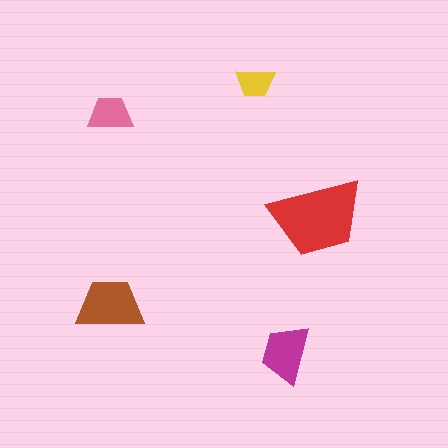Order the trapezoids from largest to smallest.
the red one, the brown one, the magenta one, the pink one, the yellow one.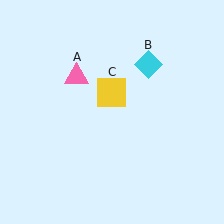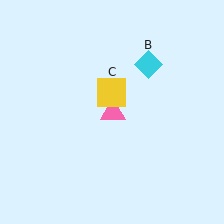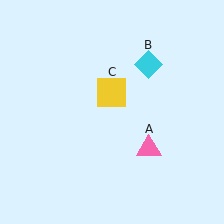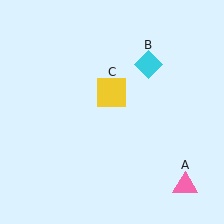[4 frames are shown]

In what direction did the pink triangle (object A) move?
The pink triangle (object A) moved down and to the right.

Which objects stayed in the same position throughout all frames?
Cyan diamond (object B) and yellow square (object C) remained stationary.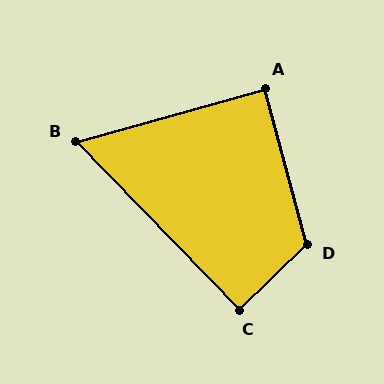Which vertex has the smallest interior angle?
B, at approximately 61 degrees.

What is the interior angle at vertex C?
Approximately 90 degrees (approximately right).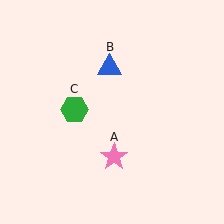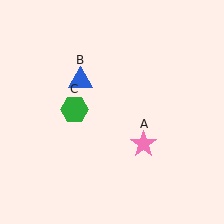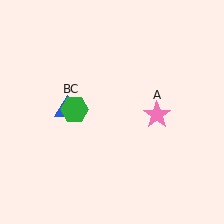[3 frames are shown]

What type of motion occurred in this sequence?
The pink star (object A), blue triangle (object B) rotated counterclockwise around the center of the scene.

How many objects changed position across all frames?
2 objects changed position: pink star (object A), blue triangle (object B).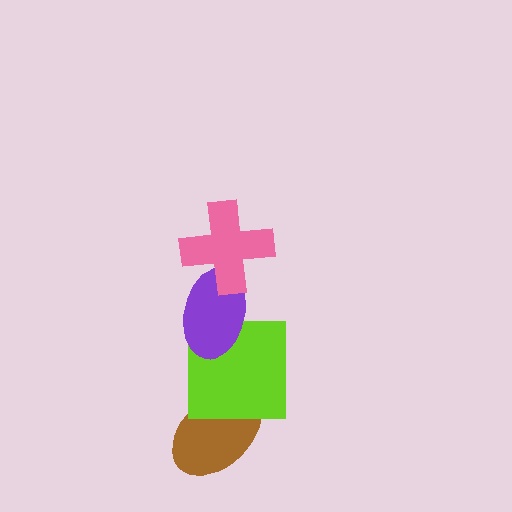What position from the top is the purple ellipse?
The purple ellipse is 2nd from the top.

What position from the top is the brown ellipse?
The brown ellipse is 4th from the top.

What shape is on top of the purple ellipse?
The pink cross is on top of the purple ellipse.